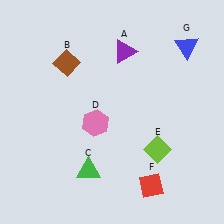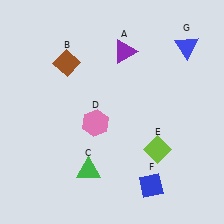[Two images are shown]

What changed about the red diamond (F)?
In Image 1, F is red. In Image 2, it changed to blue.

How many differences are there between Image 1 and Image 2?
There is 1 difference between the two images.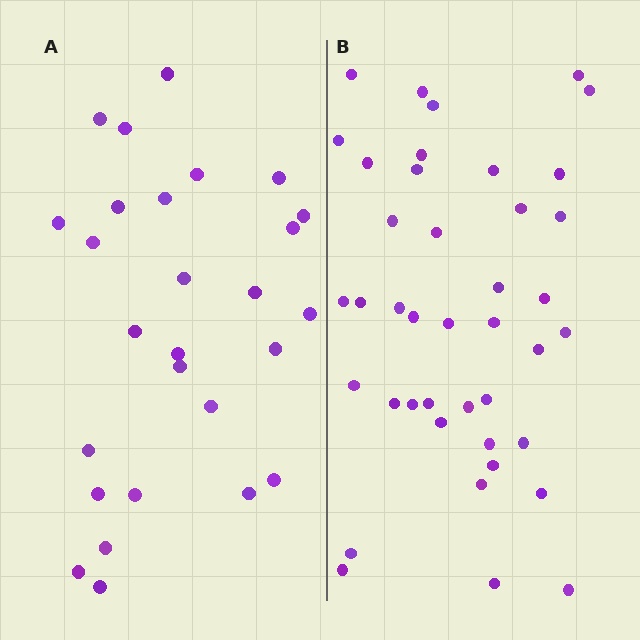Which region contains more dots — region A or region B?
Region B (the right region) has more dots.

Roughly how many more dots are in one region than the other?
Region B has approximately 15 more dots than region A.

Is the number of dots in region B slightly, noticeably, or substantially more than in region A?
Region B has substantially more. The ratio is roughly 1.5 to 1.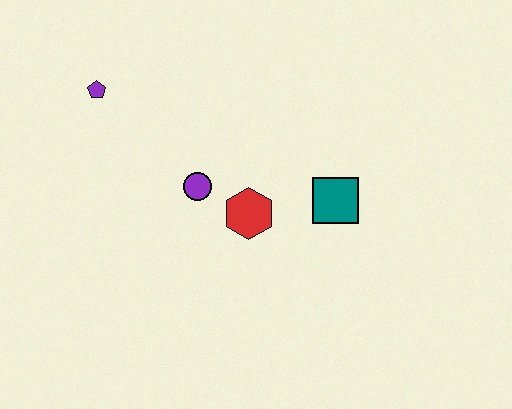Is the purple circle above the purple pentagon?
No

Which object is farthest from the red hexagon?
The purple pentagon is farthest from the red hexagon.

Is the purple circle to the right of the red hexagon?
No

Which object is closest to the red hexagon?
The purple circle is closest to the red hexagon.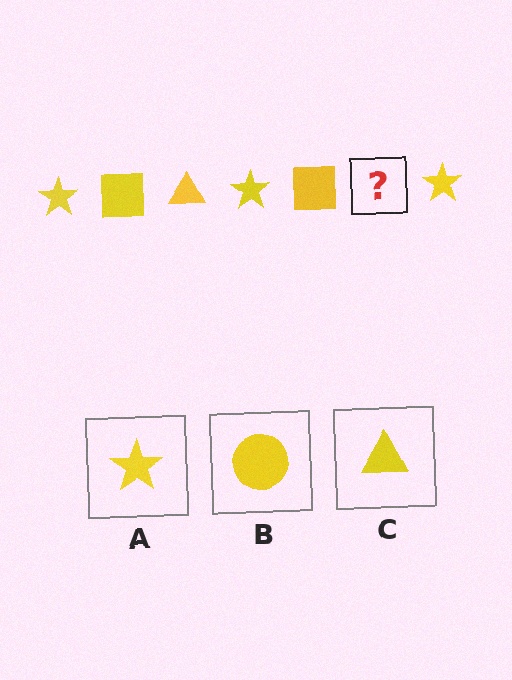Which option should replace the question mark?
Option C.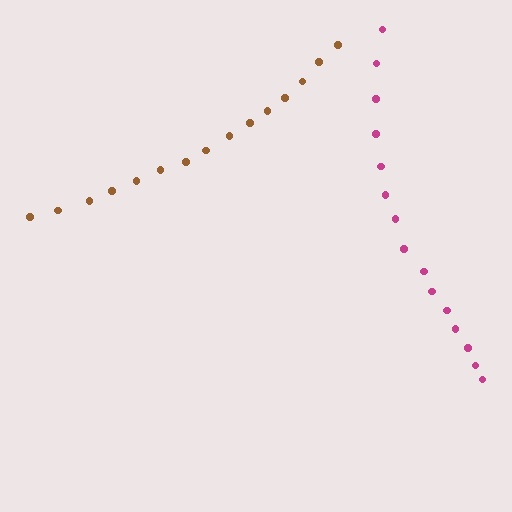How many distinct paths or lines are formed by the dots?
There are 2 distinct paths.